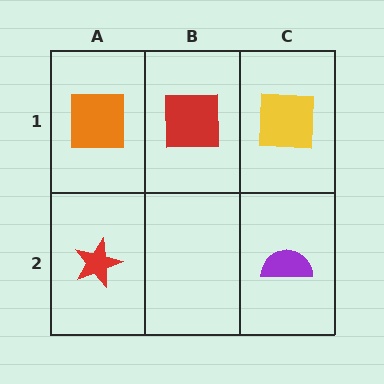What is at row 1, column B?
A red square.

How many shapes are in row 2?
2 shapes.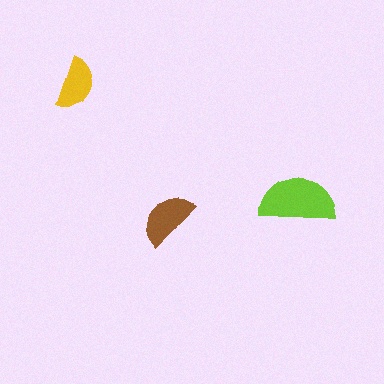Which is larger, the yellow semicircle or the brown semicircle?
The brown one.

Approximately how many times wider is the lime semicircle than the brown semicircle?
About 1.5 times wider.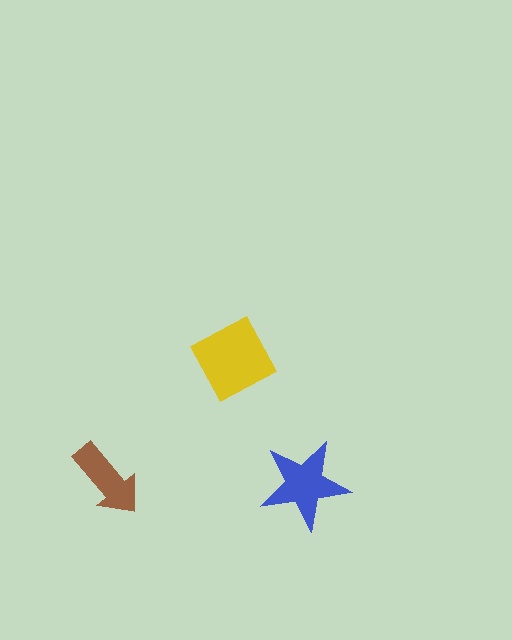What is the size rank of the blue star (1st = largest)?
2nd.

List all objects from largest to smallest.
The yellow square, the blue star, the brown arrow.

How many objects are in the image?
There are 3 objects in the image.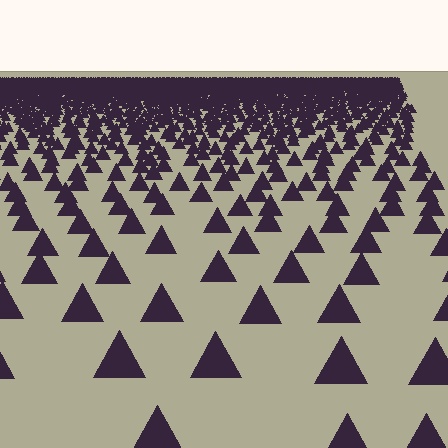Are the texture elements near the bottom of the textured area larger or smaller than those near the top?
Larger. Near the bottom, elements are closer to the viewer and appear at a bigger on-screen size.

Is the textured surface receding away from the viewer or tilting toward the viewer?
The surface is receding away from the viewer. Texture elements get smaller and denser toward the top.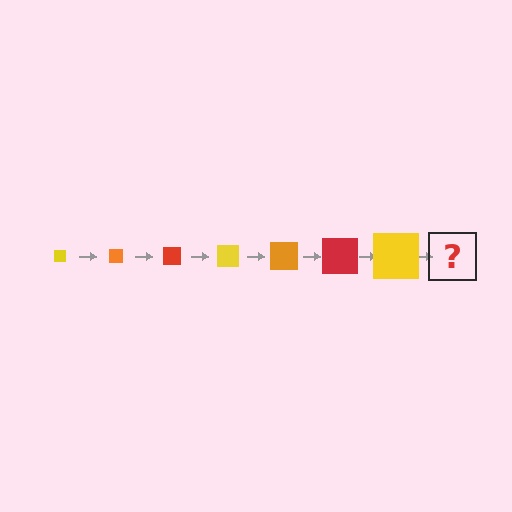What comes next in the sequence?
The next element should be an orange square, larger than the previous one.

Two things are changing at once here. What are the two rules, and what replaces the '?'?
The two rules are that the square grows larger each step and the color cycles through yellow, orange, and red. The '?' should be an orange square, larger than the previous one.